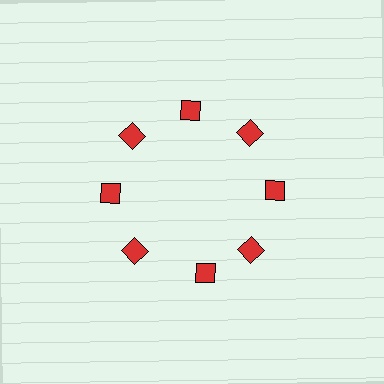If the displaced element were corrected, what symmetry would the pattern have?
It would have 8-fold rotational symmetry — the pattern would map onto itself every 45 degrees.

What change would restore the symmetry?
The symmetry would be restored by rotating it back into even spacing with its neighbors so that all 8 diamonds sit at equal angles and equal distance from the center.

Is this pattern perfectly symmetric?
No. The 8 red diamonds are arranged in a ring, but one element near the 6 o'clock position is rotated out of alignment along the ring, breaking the 8-fold rotational symmetry.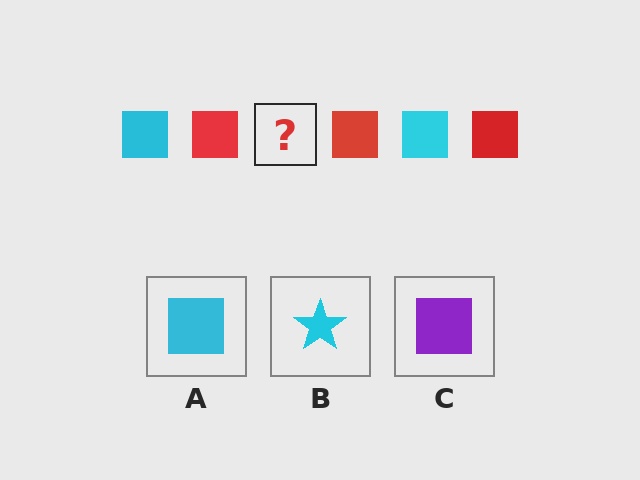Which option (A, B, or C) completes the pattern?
A.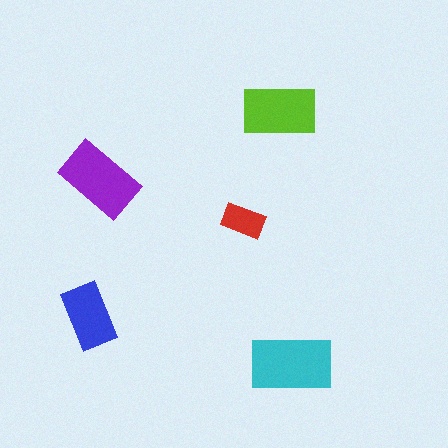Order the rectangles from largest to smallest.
the cyan one, the purple one, the lime one, the blue one, the red one.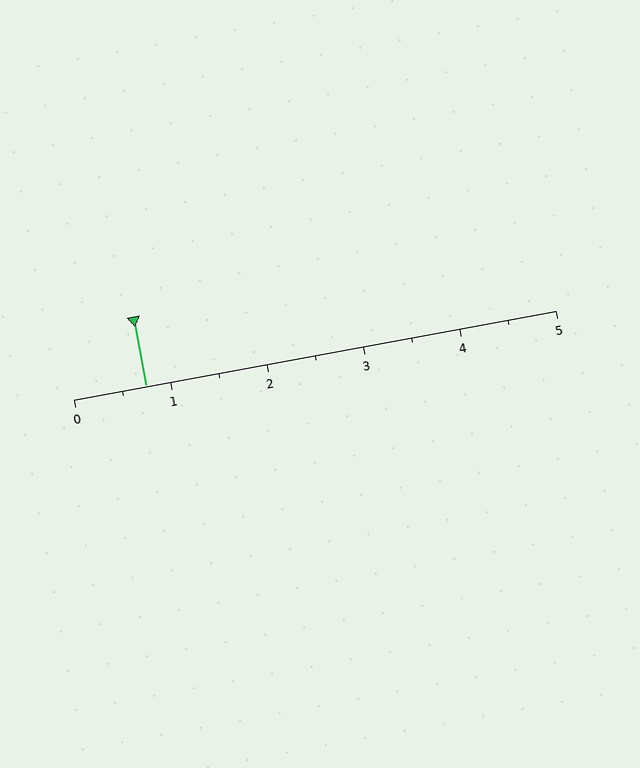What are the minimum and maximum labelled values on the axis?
The axis runs from 0 to 5.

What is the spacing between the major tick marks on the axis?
The major ticks are spaced 1 apart.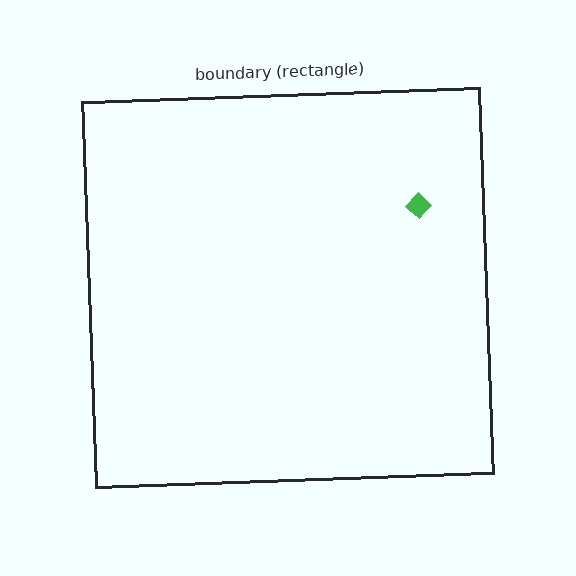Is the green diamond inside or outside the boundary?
Inside.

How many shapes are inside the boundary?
1 inside, 0 outside.